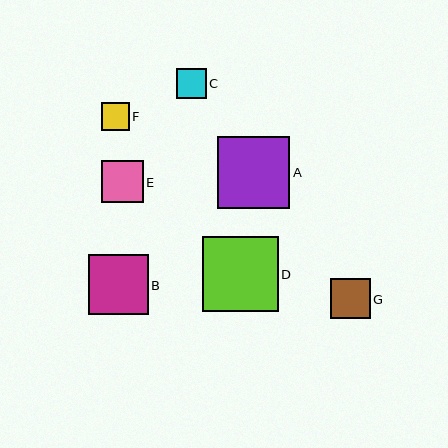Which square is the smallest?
Square F is the smallest with a size of approximately 28 pixels.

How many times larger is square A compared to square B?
Square A is approximately 1.2 times the size of square B.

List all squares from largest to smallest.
From largest to smallest: D, A, B, E, G, C, F.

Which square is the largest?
Square D is the largest with a size of approximately 76 pixels.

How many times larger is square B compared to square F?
Square B is approximately 2.1 times the size of square F.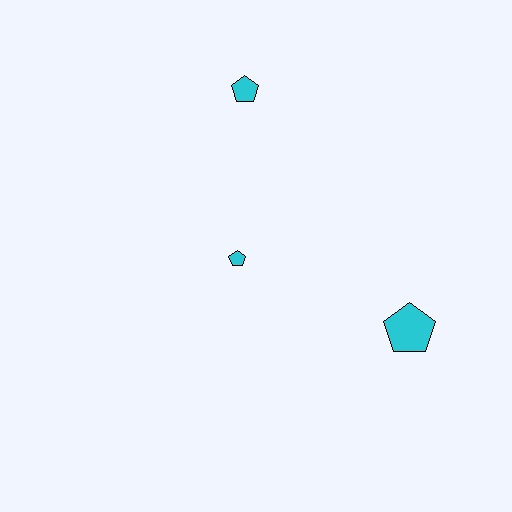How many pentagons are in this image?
There are 3 pentagons.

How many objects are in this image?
There are 3 objects.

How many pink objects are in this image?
There are no pink objects.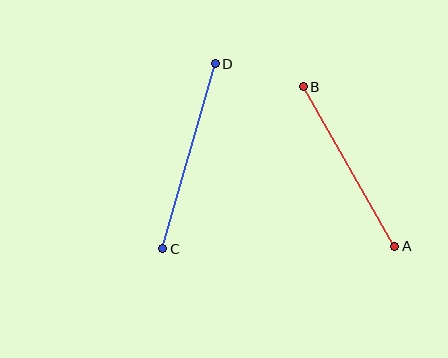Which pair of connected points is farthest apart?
Points C and D are farthest apart.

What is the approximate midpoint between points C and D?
The midpoint is at approximately (189, 156) pixels.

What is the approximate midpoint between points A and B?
The midpoint is at approximately (349, 166) pixels.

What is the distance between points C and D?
The distance is approximately 192 pixels.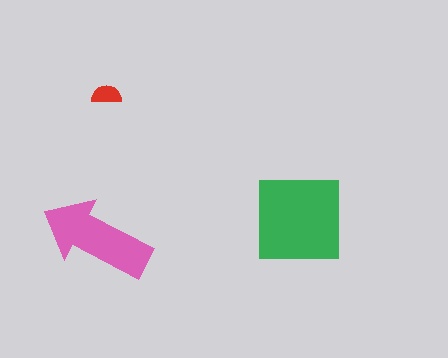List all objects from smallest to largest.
The red semicircle, the pink arrow, the green square.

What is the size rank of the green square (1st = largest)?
1st.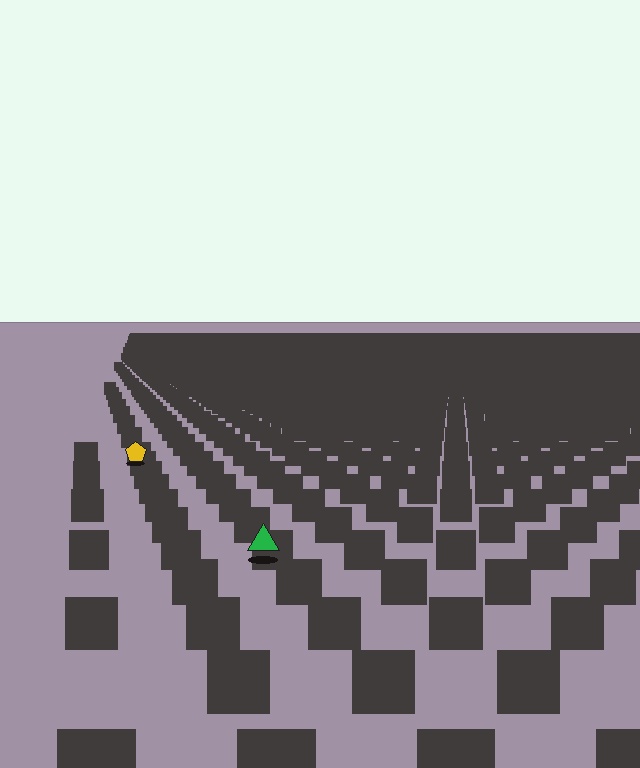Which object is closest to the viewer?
The green triangle is closest. The texture marks near it are larger and more spread out.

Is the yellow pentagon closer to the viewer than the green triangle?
No. The green triangle is closer — you can tell from the texture gradient: the ground texture is coarser near it.